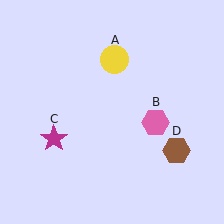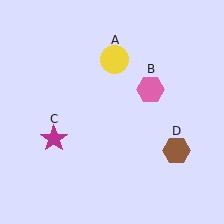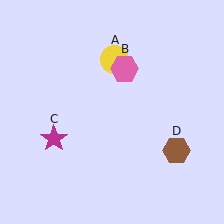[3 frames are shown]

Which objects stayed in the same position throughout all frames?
Yellow circle (object A) and magenta star (object C) and brown hexagon (object D) remained stationary.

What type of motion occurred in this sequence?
The pink hexagon (object B) rotated counterclockwise around the center of the scene.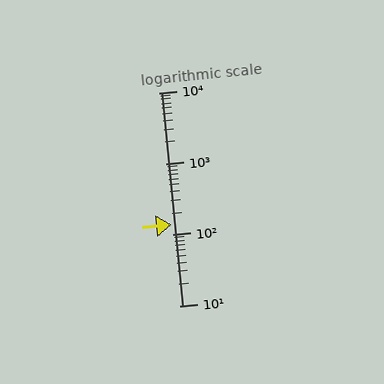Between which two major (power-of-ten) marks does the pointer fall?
The pointer is between 100 and 1000.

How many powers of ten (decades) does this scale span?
The scale spans 3 decades, from 10 to 10000.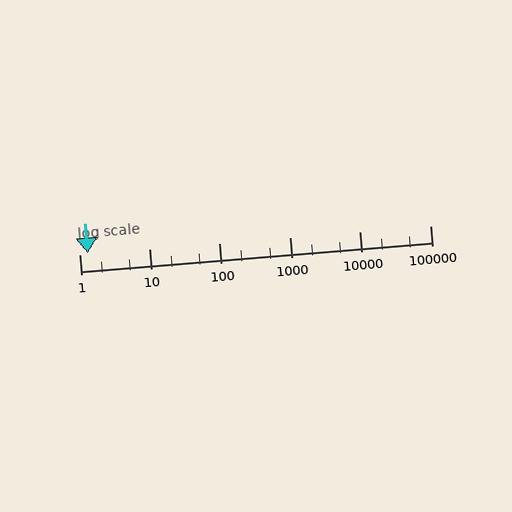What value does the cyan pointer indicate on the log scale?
The pointer indicates approximately 1.3.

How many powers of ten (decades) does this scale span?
The scale spans 5 decades, from 1 to 100000.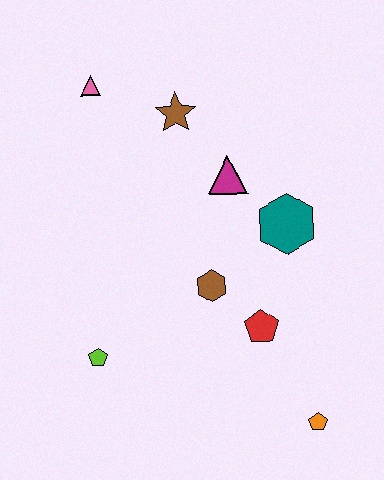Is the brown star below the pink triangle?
Yes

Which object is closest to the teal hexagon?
The magenta triangle is closest to the teal hexagon.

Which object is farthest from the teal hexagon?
The pink triangle is farthest from the teal hexagon.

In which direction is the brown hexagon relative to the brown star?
The brown hexagon is below the brown star.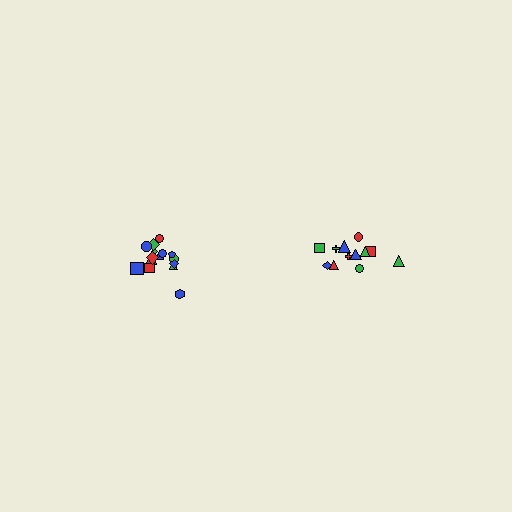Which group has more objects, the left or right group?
The left group.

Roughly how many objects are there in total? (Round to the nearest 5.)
Roughly 25 objects in total.